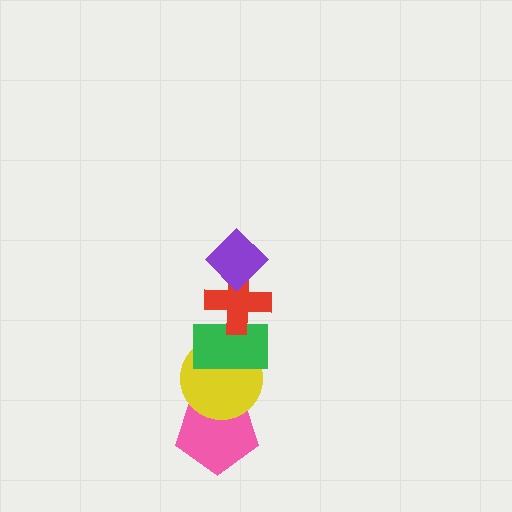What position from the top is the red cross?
The red cross is 2nd from the top.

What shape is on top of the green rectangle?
The red cross is on top of the green rectangle.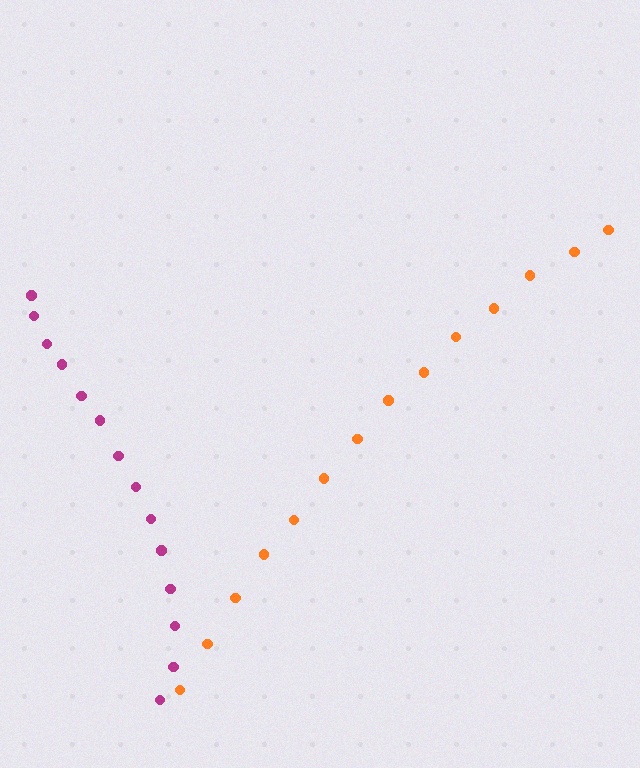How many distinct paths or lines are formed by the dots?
There are 2 distinct paths.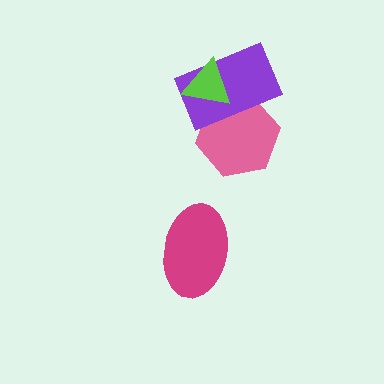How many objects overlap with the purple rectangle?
2 objects overlap with the purple rectangle.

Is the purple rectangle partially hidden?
Yes, it is partially covered by another shape.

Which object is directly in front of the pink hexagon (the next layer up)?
The purple rectangle is directly in front of the pink hexagon.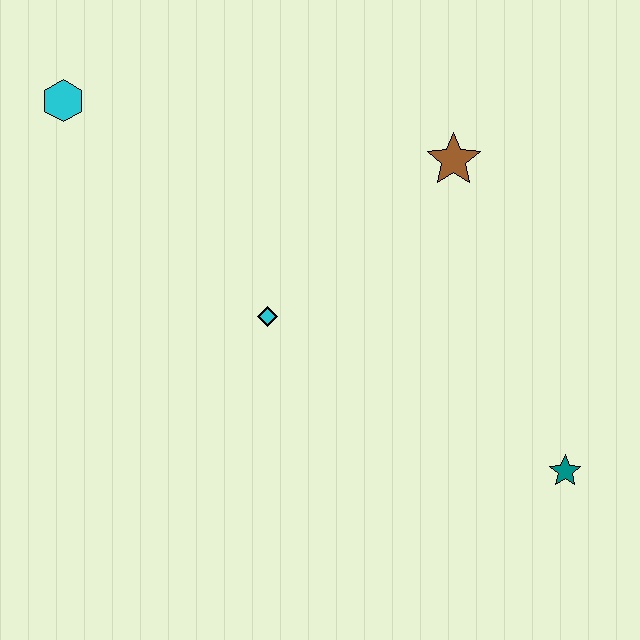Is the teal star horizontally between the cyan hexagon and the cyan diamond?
No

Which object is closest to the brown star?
The cyan diamond is closest to the brown star.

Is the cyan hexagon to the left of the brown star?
Yes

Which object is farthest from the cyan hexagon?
The teal star is farthest from the cyan hexagon.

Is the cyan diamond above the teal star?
Yes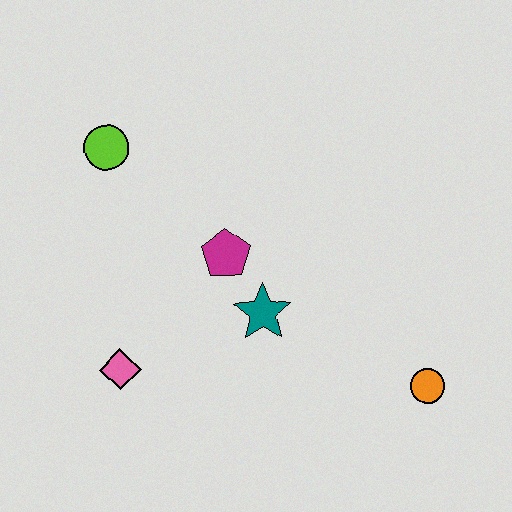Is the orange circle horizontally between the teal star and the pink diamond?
No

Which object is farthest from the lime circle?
The orange circle is farthest from the lime circle.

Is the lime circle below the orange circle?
No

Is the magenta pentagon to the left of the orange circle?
Yes